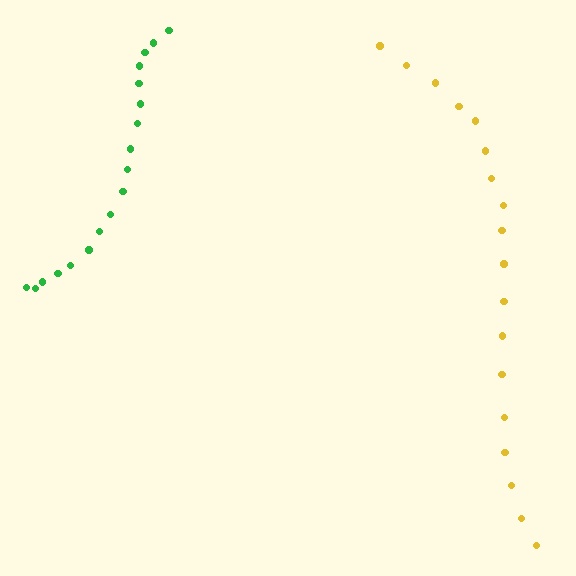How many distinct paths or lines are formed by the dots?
There are 2 distinct paths.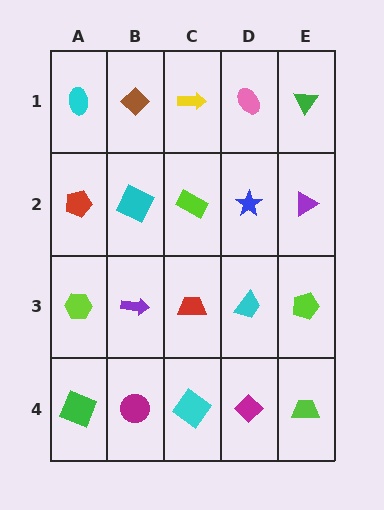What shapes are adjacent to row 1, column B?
A cyan square (row 2, column B), a cyan ellipse (row 1, column A), a yellow arrow (row 1, column C).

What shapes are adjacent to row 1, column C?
A lime rectangle (row 2, column C), a brown diamond (row 1, column B), a pink ellipse (row 1, column D).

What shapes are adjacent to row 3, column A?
A red pentagon (row 2, column A), a green square (row 4, column A), a purple arrow (row 3, column B).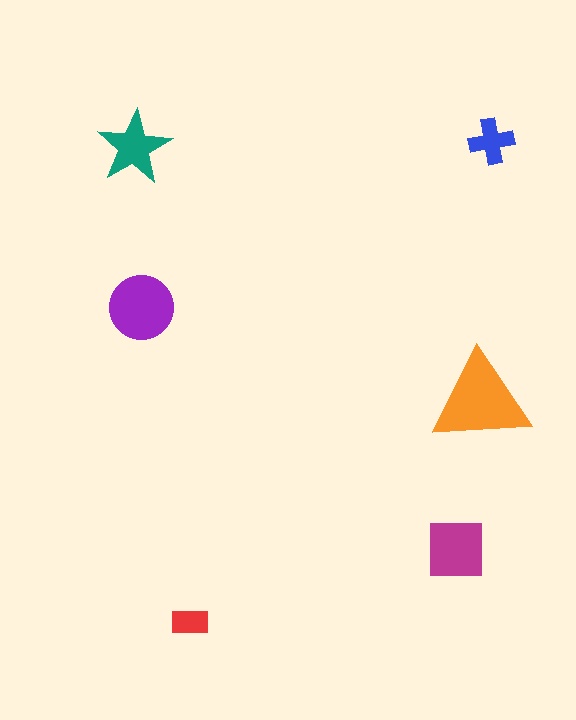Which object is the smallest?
The red rectangle.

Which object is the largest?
The orange triangle.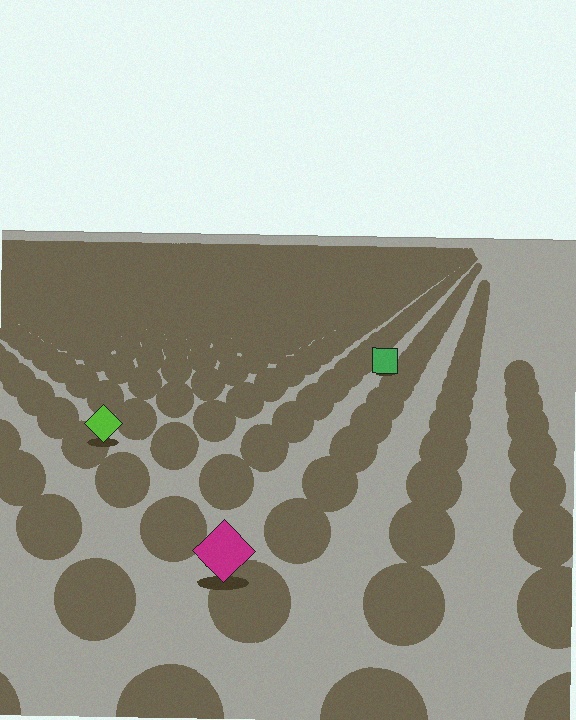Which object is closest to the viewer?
The magenta diamond is closest. The texture marks near it are larger and more spread out.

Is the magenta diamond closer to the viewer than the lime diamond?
Yes. The magenta diamond is closer — you can tell from the texture gradient: the ground texture is coarser near it.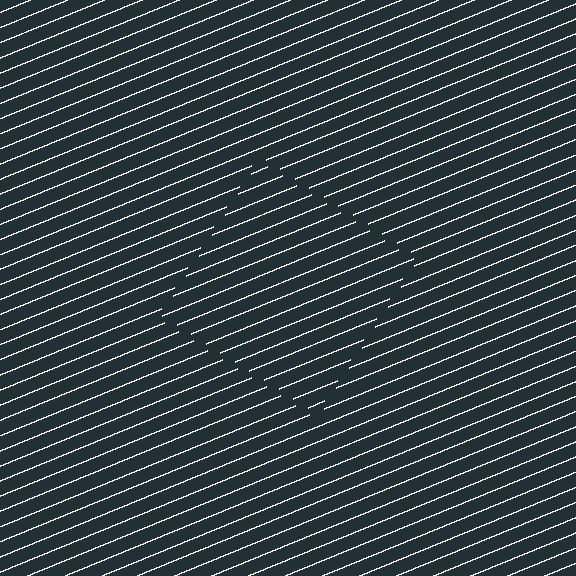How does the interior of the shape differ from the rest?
The interior of the shape contains the same grating, shifted by half a period — the contour is defined by the phase discontinuity where line-ends from the inner and outer gratings abut.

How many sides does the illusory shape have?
4 sides — the line-ends trace a square.